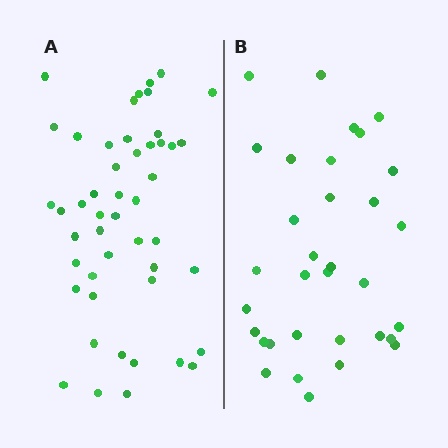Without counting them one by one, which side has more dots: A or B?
Region A (the left region) has more dots.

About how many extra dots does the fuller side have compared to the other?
Region A has approximately 15 more dots than region B.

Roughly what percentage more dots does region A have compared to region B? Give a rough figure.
About 45% more.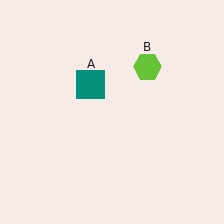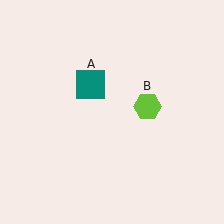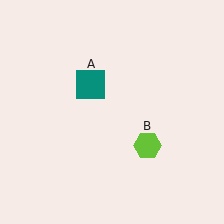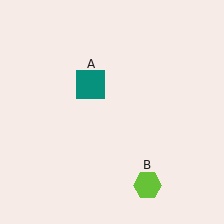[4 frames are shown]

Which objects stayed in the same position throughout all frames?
Teal square (object A) remained stationary.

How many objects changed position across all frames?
1 object changed position: lime hexagon (object B).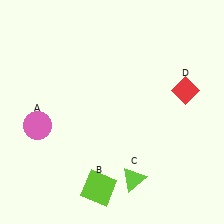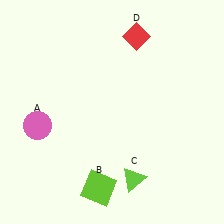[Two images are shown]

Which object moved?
The red diamond (D) moved up.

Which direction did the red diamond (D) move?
The red diamond (D) moved up.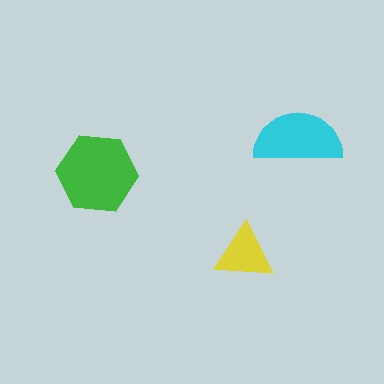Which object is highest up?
The cyan semicircle is topmost.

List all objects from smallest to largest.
The yellow triangle, the cyan semicircle, the green hexagon.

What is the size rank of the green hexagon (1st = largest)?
1st.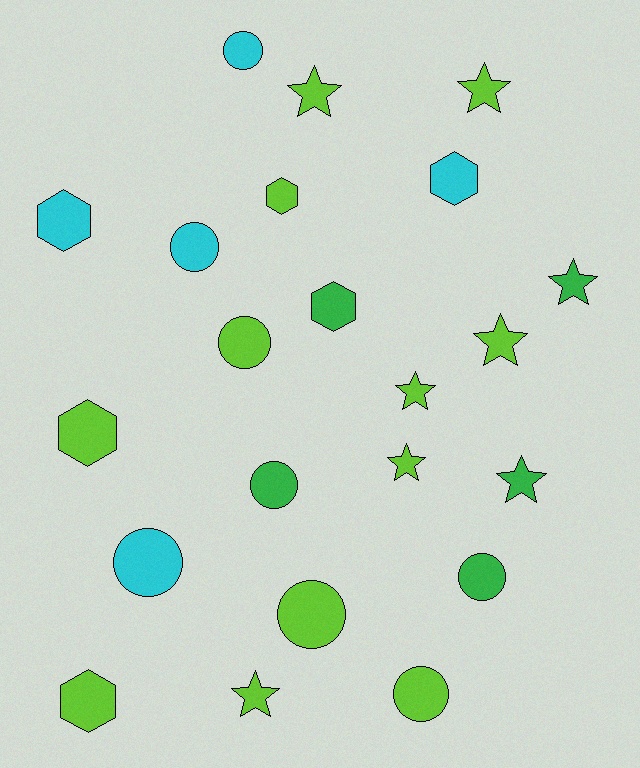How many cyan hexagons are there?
There are 2 cyan hexagons.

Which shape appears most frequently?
Circle, with 8 objects.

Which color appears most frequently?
Lime, with 12 objects.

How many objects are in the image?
There are 22 objects.